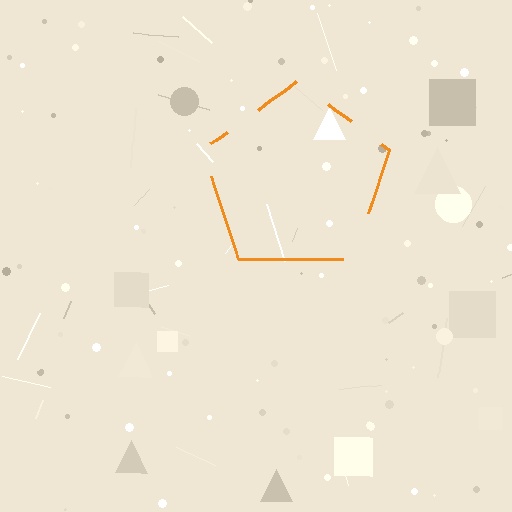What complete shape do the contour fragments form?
The contour fragments form a pentagon.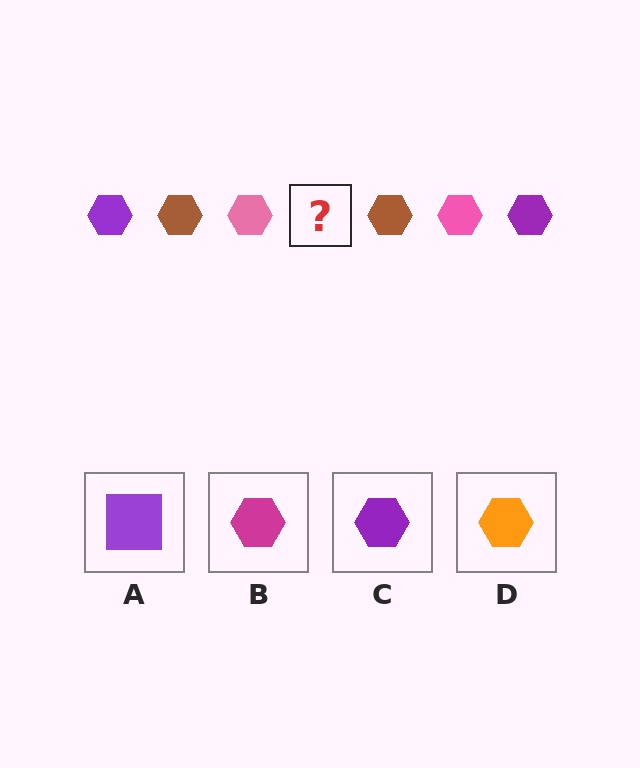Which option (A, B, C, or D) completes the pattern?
C.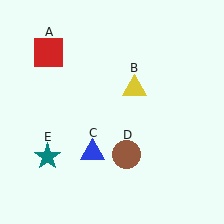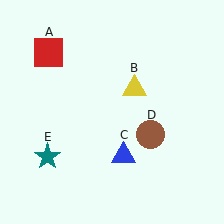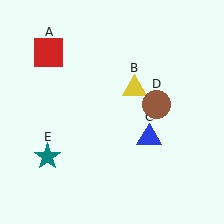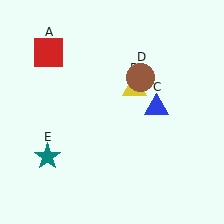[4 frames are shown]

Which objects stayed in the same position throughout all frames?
Red square (object A) and yellow triangle (object B) and teal star (object E) remained stationary.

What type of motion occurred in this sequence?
The blue triangle (object C), brown circle (object D) rotated counterclockwise around the center of the scene.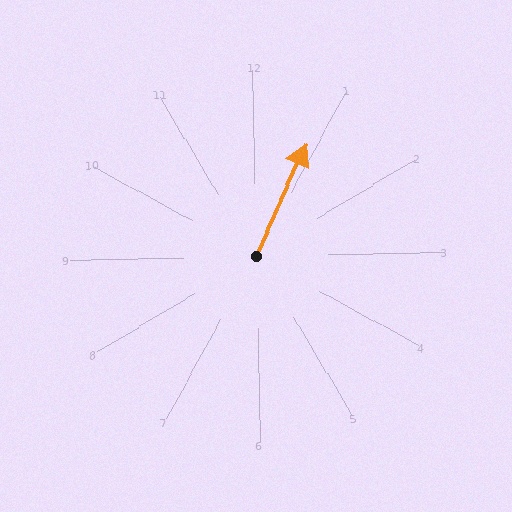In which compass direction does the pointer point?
Northeast.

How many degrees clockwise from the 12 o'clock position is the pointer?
Approximately 25 degrees.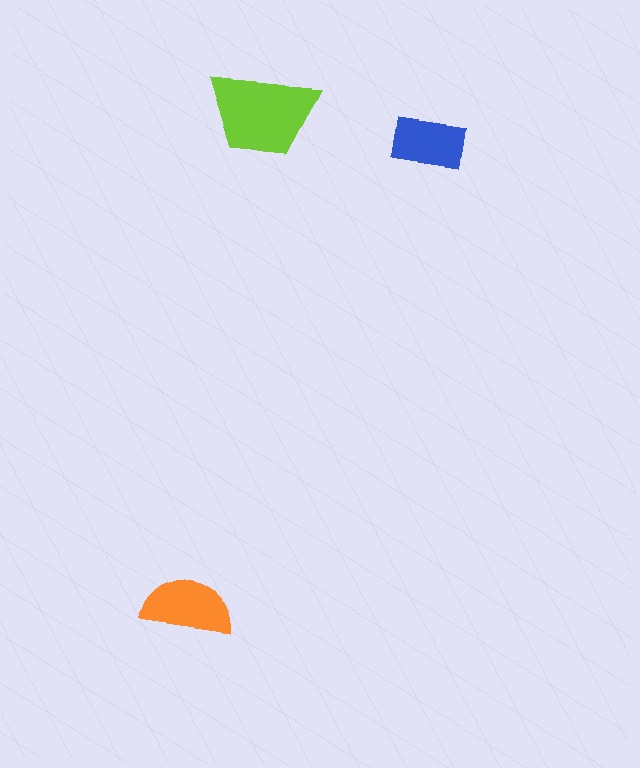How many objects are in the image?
There are 3 objects in the image.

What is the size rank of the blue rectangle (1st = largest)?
3rd.